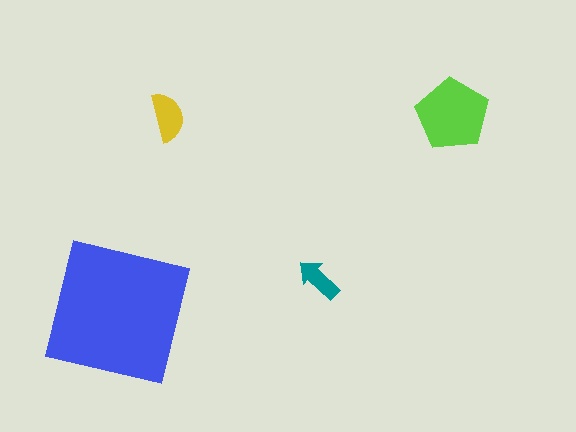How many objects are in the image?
There are 4 objects in the image.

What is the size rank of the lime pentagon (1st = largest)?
2nd.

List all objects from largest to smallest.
The blue square, the lime pentagon, the yellow semicircle, the teal arrow.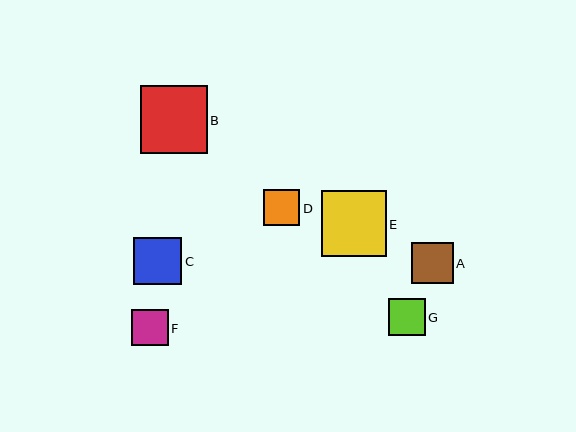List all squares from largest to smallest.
From largest to smallest: B, E, C, A, G, F, D.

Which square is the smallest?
Square D is the smallest with a size of approximately 36 pixels.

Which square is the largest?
Square B is the largest with a size of approximately 67 pixels.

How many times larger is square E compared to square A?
Square E is approximately 1.6 times the size of square A.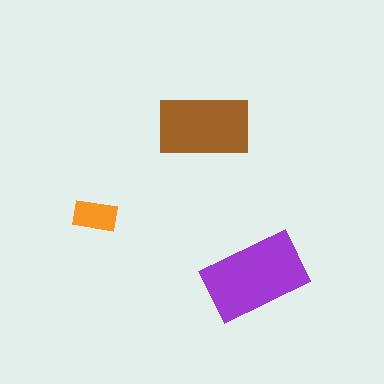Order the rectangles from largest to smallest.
the purple one, the brown one, the orange one.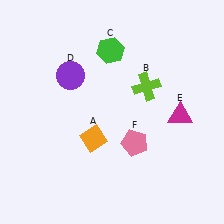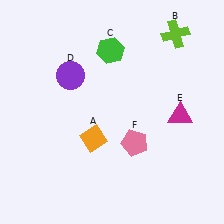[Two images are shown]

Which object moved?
The lime cross (B) moved up.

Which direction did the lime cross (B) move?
The lime cross (B) moved up.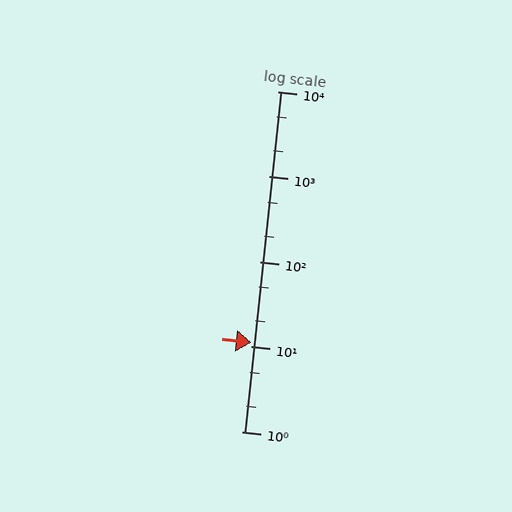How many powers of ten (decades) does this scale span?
The scale spans 4 decades, from 1 to 10000.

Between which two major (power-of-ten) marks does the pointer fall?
The pointer is between 10 and 100.